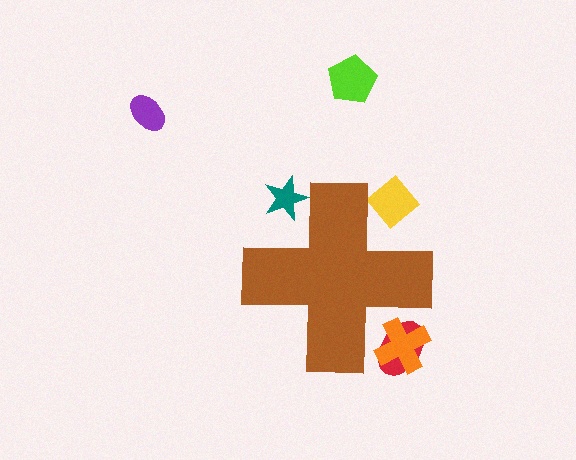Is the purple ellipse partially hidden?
No, the purple ellipse is fully visible.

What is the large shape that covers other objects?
A brown cross.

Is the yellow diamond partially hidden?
Yes, the yellow diamond is partially hidden behind the brown cross.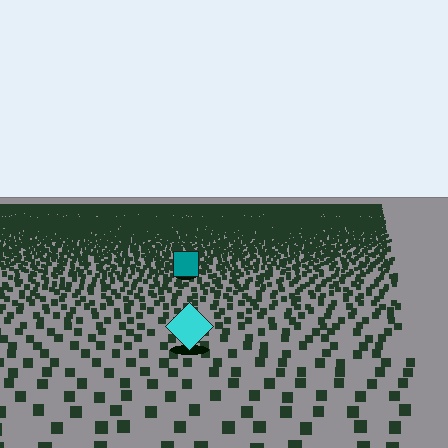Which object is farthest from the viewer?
The teal square is farthest from the viewer. It appears smaller and the ground texture around it is denser.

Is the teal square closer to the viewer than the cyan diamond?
No. The cyan diamond is closer — you can tell from the texture gradient: the ground texture is coarser near it.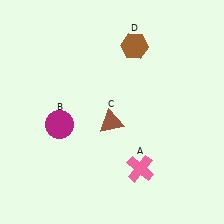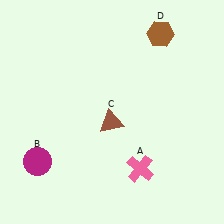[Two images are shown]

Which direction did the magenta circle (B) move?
The magenta circle (B) moved down.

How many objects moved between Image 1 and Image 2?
2 objects moved between the two images.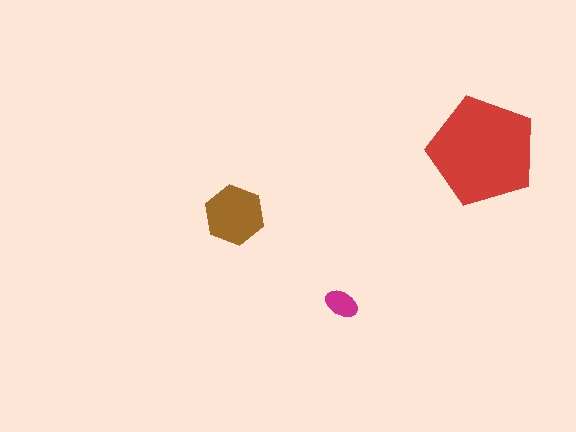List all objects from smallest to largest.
The magenta ellipse, the brown hexagon, the red pentagon.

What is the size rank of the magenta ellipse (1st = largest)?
3rd.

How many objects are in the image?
There are 3 objects in the image.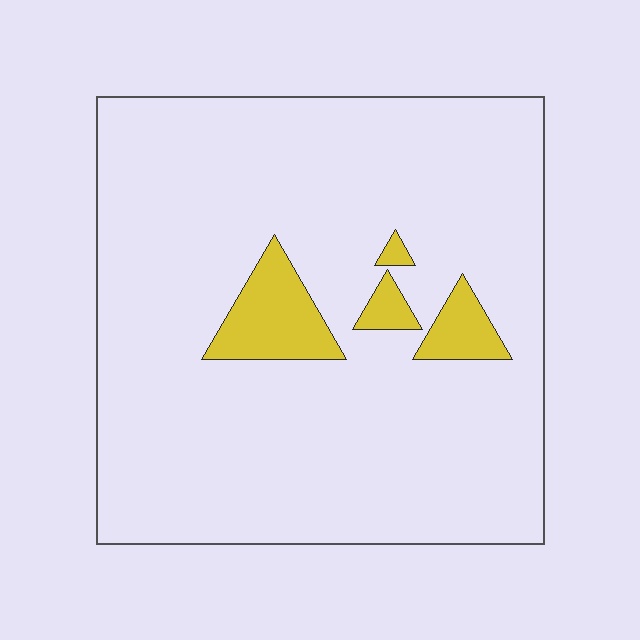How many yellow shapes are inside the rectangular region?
4.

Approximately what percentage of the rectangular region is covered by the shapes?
Approximately 10%.